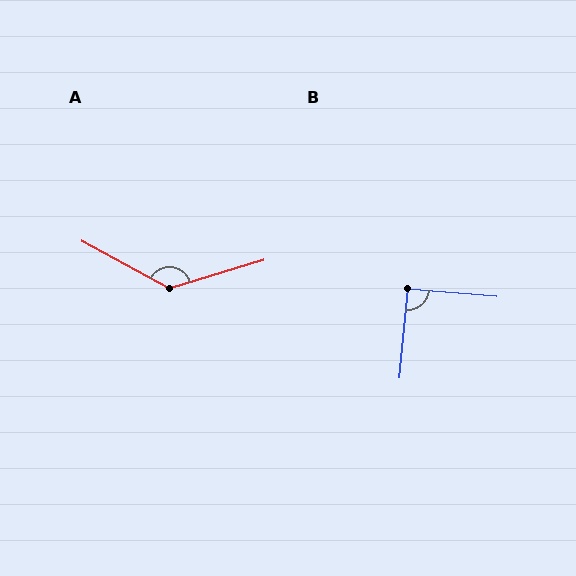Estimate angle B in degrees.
Approximately 90 degrees.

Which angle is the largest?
A, at approximately 135 degrees.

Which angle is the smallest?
B, at approximately 90 degrees.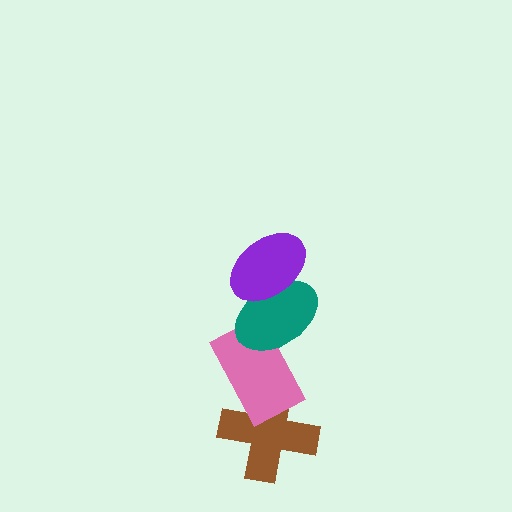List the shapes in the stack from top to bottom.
From top to bottom: the purple ellipse, the teal ellipse, the pink rectangle, the brown cross.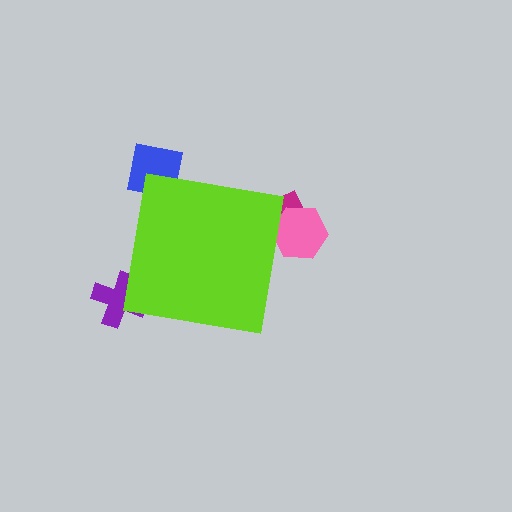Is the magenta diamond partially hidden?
Yes, the magenta diamond is partially hidden behind the lime square.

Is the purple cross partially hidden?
Yes, the purple cross is partially hidden behind the lime square.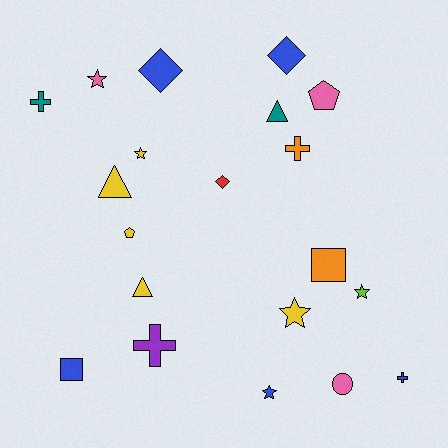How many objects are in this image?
There are 20 objects.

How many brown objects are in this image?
There are no brown objects.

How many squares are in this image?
There are 2 squares.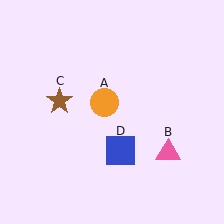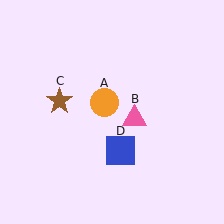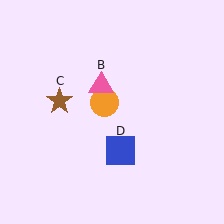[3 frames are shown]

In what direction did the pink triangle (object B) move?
The pink triangle (object B) moved up and to the left.